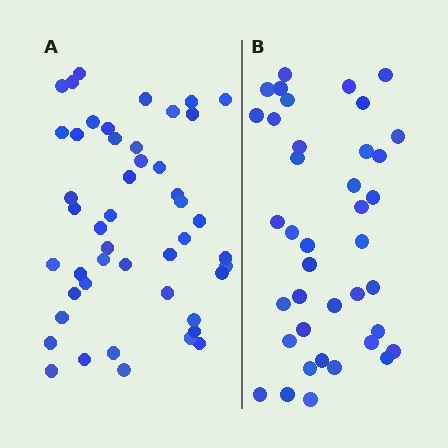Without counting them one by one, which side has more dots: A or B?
Region A (the left region) has more dots.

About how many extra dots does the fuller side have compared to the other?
Region A has roughly 8 or so more dots than region B.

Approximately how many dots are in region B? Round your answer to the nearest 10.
About 40 dots. (The exact count is 39, which rounds to 40.)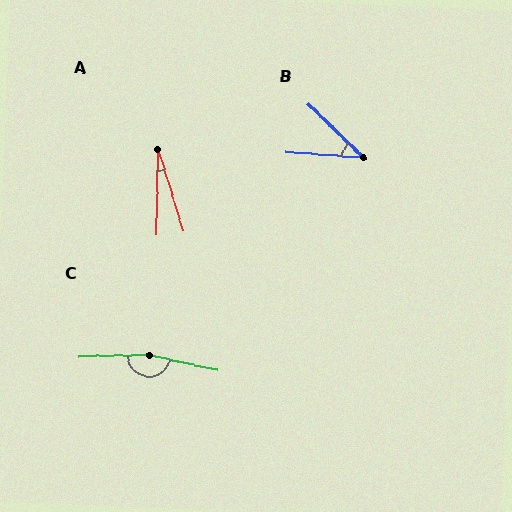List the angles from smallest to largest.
A (18°), B (39°), C (166°).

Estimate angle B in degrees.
Approximately 39 degrees.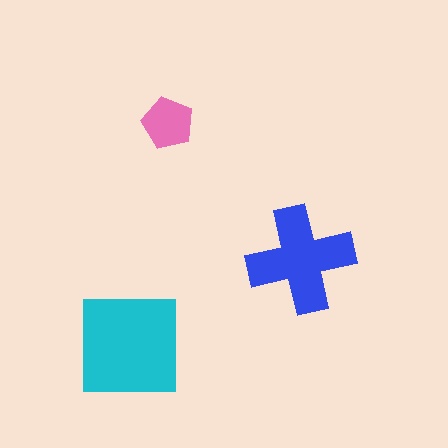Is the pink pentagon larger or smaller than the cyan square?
Smaller.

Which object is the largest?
The cyan square.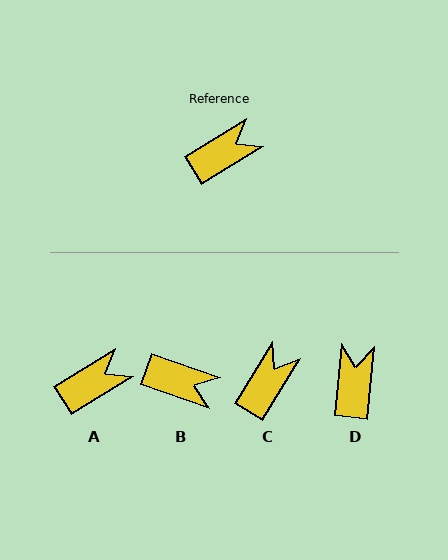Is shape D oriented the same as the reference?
No, it is off by about 53 degrees.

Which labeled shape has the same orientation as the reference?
A.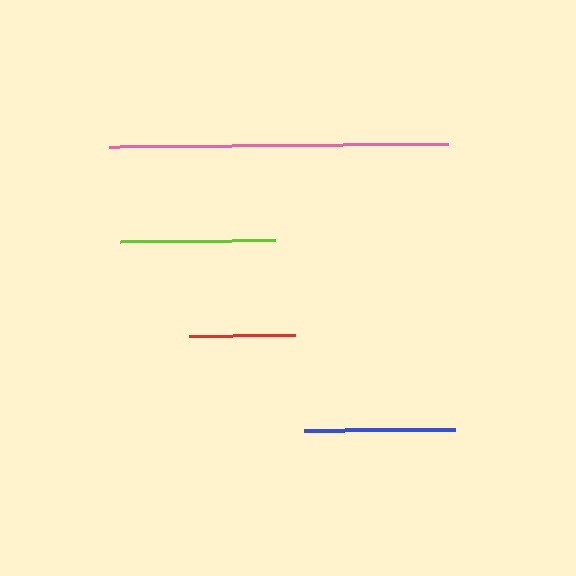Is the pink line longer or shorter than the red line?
The pink line is longer than the red line.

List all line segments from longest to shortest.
From longest to shortest: pink, lime, blue, red.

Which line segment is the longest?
The pink line is the longest at approximately 339 pixels.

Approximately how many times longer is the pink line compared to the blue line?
The pink line is approximately 2.2 times the length of the blue line.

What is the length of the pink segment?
The pink segment is approximately 339 pixels long.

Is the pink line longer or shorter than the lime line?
The pink line is longer than the lime line.